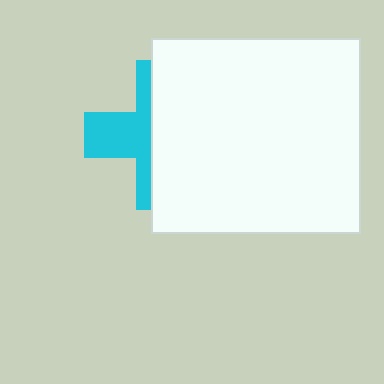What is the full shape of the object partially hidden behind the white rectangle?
The partially hidden object is a cyan cross.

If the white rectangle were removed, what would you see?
You would see the complete cyan cross.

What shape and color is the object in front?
The object in front is a white rectangle.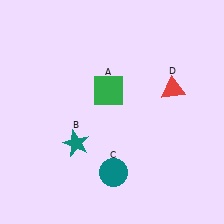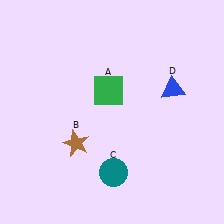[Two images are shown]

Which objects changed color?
B changed from teal to brown. D changed from red to blue.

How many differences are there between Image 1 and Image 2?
There are 2 differences between the two images.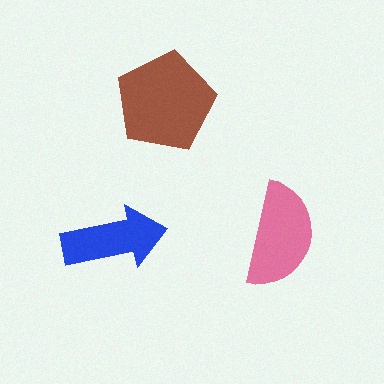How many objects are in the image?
There are 3 objects in the image.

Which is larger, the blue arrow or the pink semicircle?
The pink semicircle.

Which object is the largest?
The brown pentagon.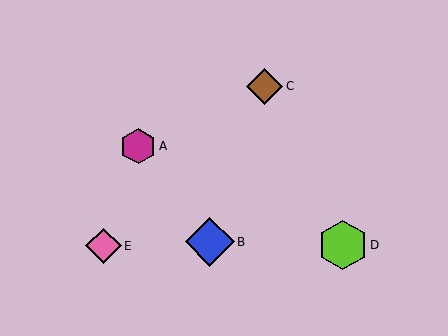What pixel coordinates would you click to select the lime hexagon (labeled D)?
Click at (343, 245) to select the lime hexagon D.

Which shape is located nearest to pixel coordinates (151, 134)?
The magenta hexagon (labeled A) at (138, 146) is nearest to that location.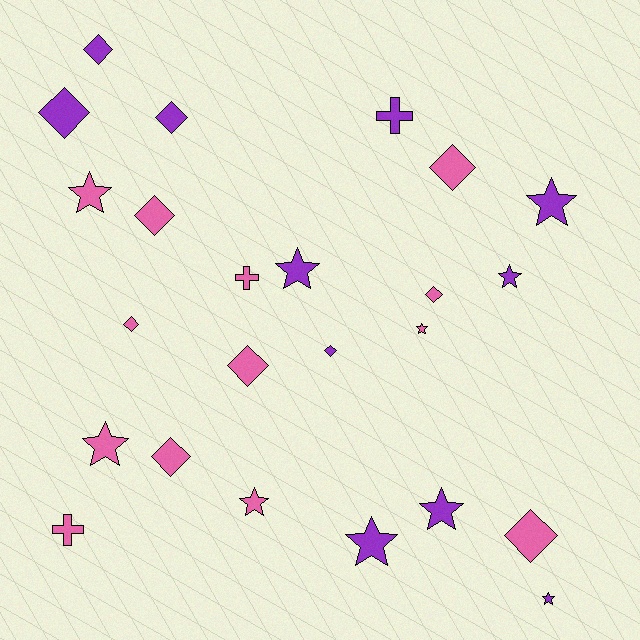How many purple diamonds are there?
There are 4 purple diamonds.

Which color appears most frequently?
Pink, with 13 objects.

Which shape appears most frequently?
Diamond, with 11 objects.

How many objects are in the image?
There are 24 objects.